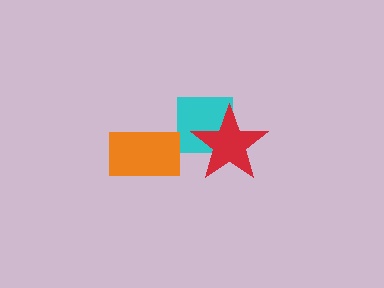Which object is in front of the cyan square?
The red star is in front of the cyan square.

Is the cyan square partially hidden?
Yes, it is partially covered by another shape.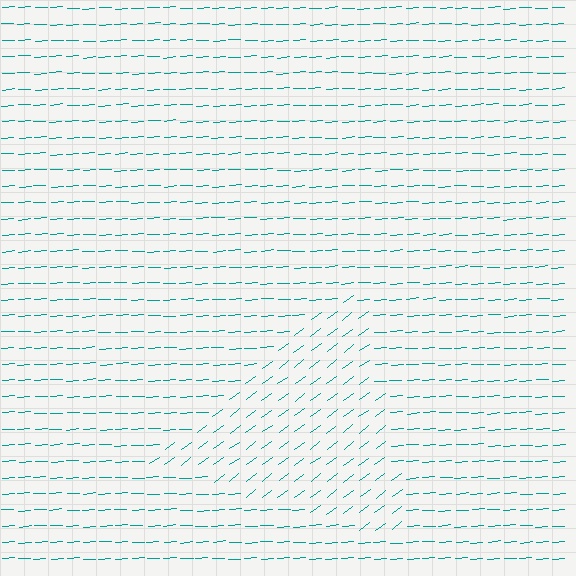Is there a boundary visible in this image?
Yes, there is a texture boundary formed by a change in line orientation.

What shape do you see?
I see a triangle.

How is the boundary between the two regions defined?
The boundary is defined purely by a change in line orientation (approximately 33 degrees difference). All lines are the same color and thickness.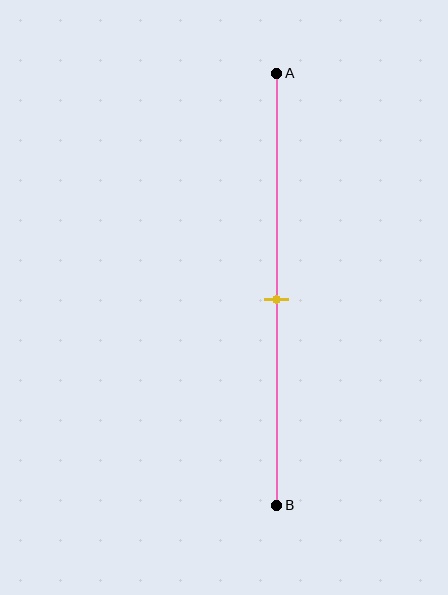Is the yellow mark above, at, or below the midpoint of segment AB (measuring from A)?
The yellow mark is approximately at the midpoint of segment AB.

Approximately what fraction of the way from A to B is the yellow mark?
The yellow mark is approximately 50% of the way from A to B.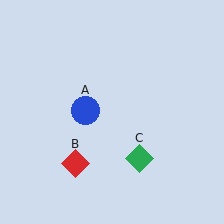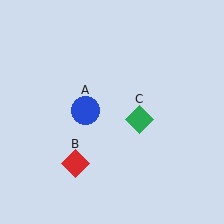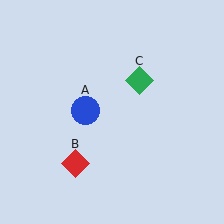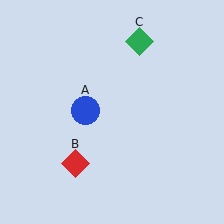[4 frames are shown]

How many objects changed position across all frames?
1 object changed position: green diamond (object C).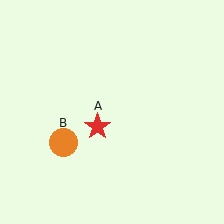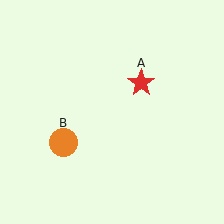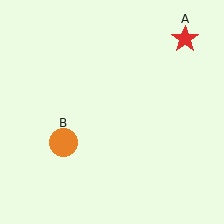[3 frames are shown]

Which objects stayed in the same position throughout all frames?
Orange circle (object B) remained stationary.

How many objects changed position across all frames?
1 object changed position: red star (object A).